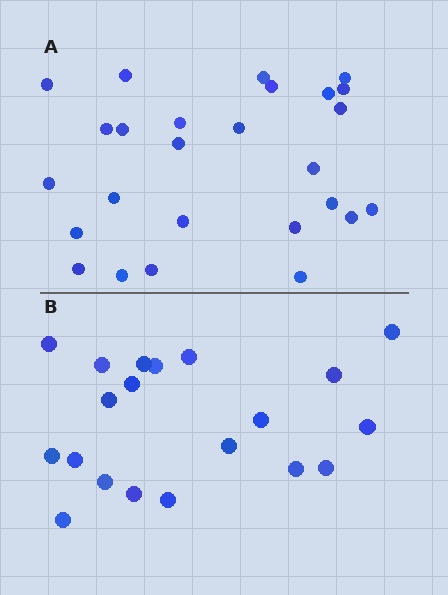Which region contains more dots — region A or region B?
Region A (the top region) has more dots.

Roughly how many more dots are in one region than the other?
Region A has about 6 more dots than region B.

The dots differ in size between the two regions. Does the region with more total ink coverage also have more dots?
No. Region B has more total ink coverage because its dots are larger, but region A actually contains more individual dots. Total area can be misleading — the number of items is what matters here.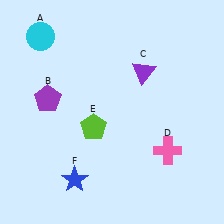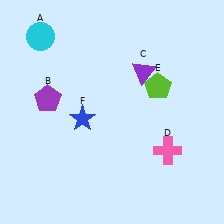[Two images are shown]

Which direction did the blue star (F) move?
The blue star (F) moved up.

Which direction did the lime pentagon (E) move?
The lime pentagon (E) moved right.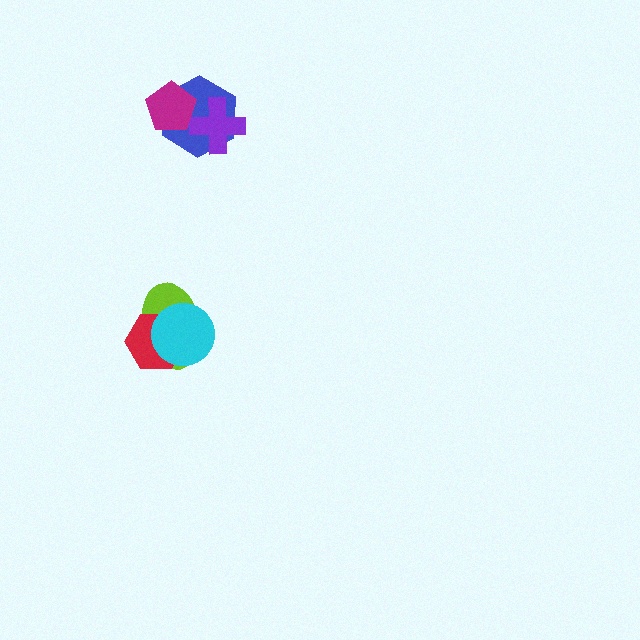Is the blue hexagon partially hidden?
Yes, it is partially covered by another shape.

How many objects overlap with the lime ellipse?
2 objects overlap with the lime ellipse.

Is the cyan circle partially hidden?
No, no other shape covers it.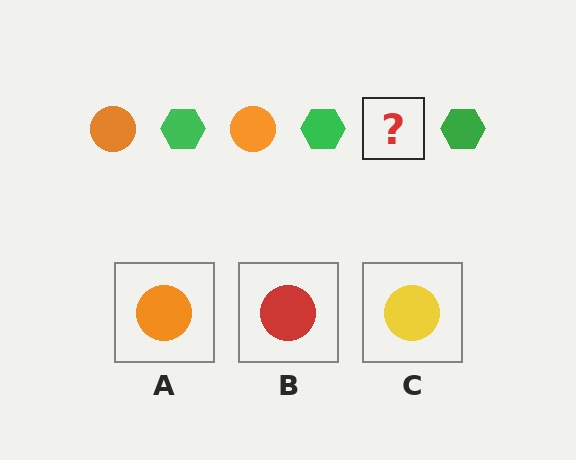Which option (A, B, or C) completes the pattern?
A.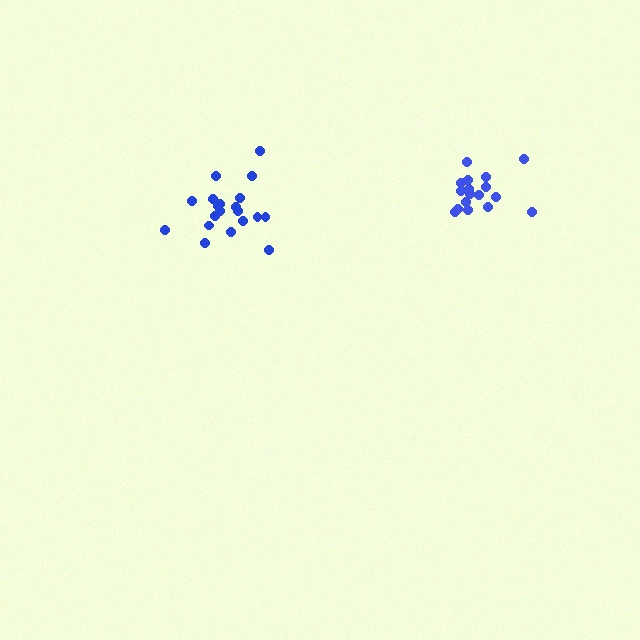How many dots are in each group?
Group 1: 20 dots, Group 2: 17 dots (37 total).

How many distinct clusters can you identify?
There are 2 distinct clusters.